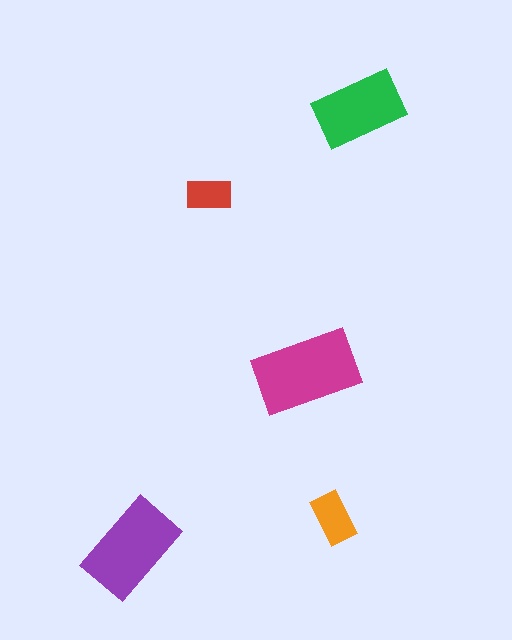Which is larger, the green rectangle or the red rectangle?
The green one.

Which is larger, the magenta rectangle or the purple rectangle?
The magenta one.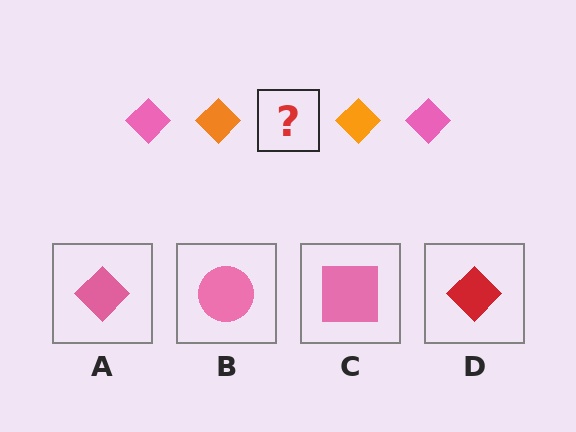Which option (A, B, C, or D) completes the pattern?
A.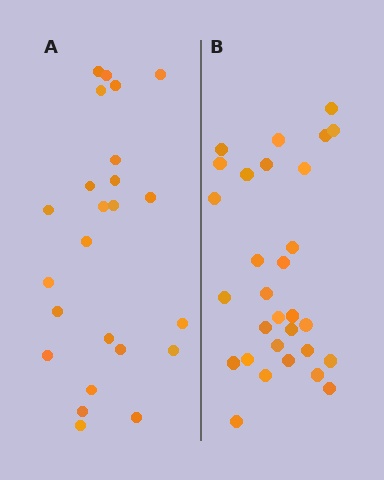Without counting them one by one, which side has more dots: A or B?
Region B (the right region) has more dots.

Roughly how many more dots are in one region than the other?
Region B has about 6 more dots than region A.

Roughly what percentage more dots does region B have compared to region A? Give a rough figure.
About 25% more.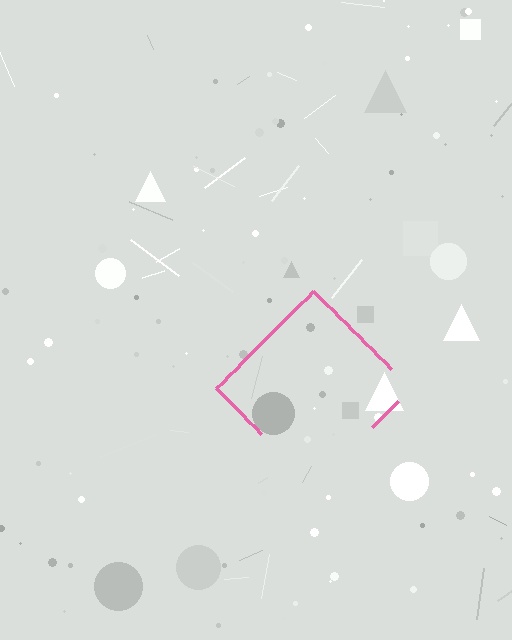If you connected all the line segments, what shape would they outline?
They would outline a diamond.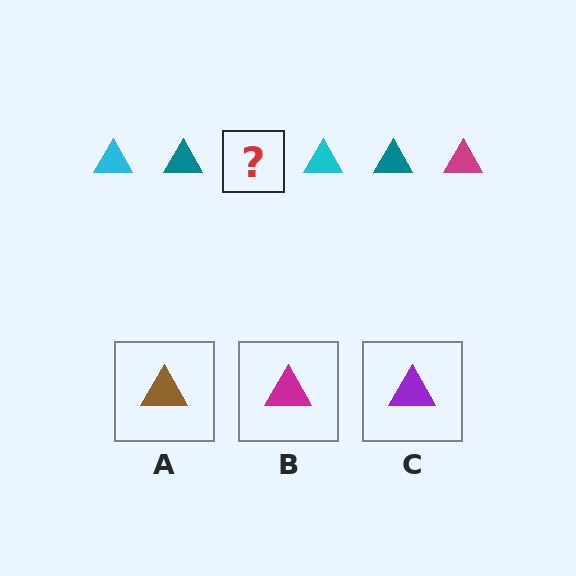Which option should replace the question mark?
Option B.